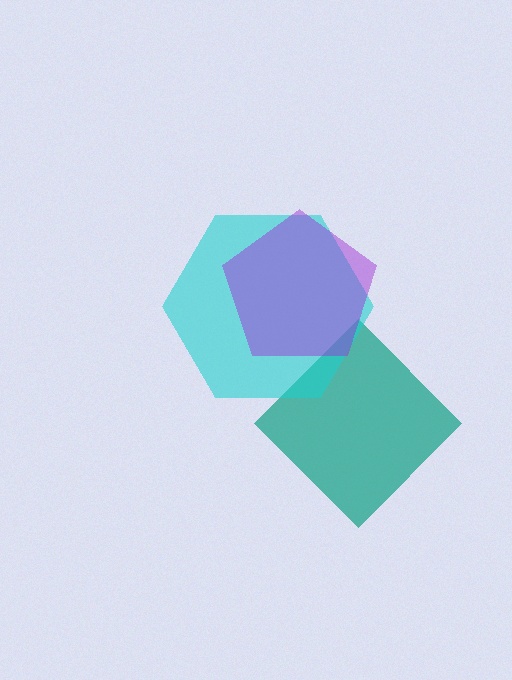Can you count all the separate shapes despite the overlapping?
Yes, there are 3 separate shapes.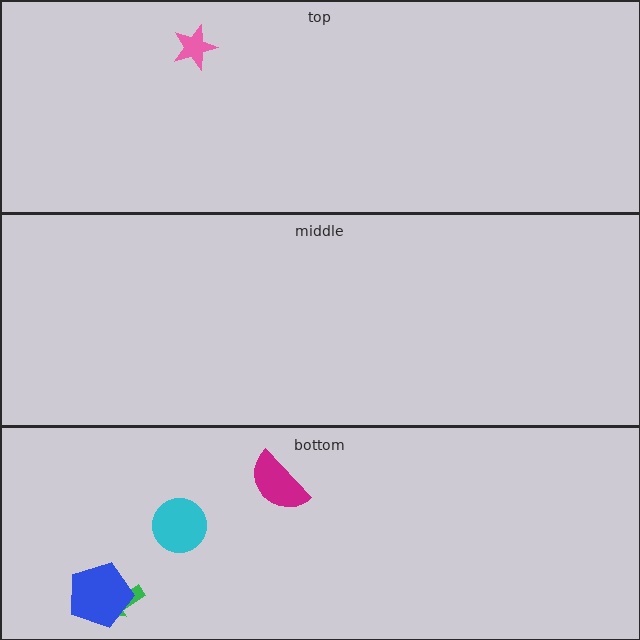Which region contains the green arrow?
The bottom region.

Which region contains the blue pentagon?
The bottom region.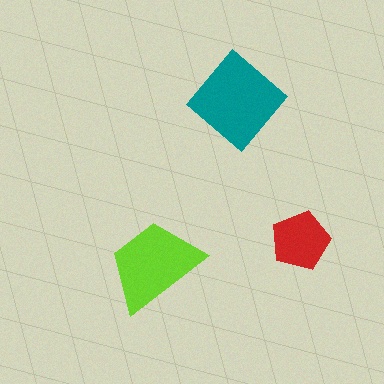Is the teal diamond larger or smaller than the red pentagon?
Larger.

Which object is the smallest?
The red pentagon.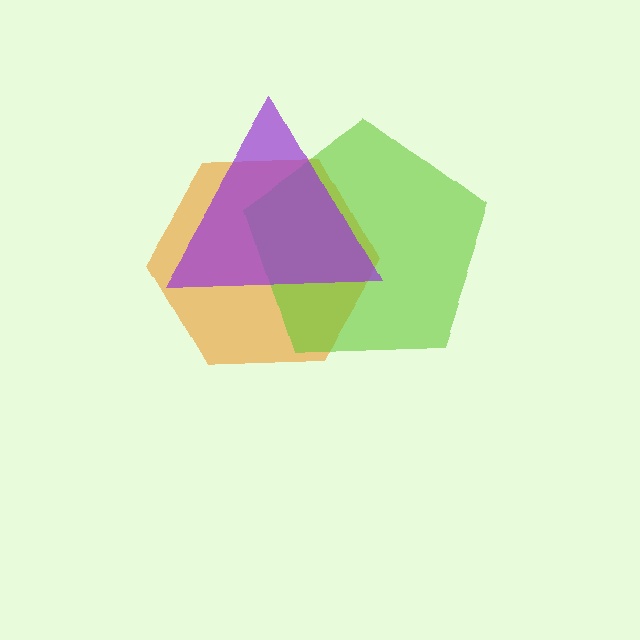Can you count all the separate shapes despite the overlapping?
Yes, there are 3 separate shapes.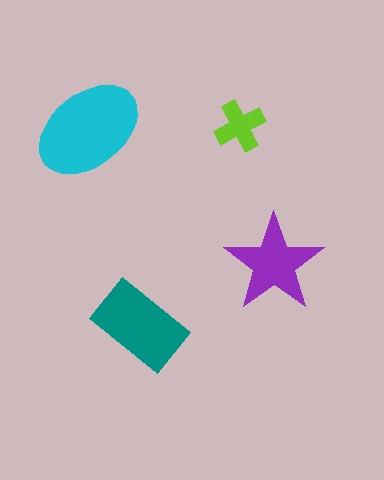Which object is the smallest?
The lime cross.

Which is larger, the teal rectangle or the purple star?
The teal rectangle.